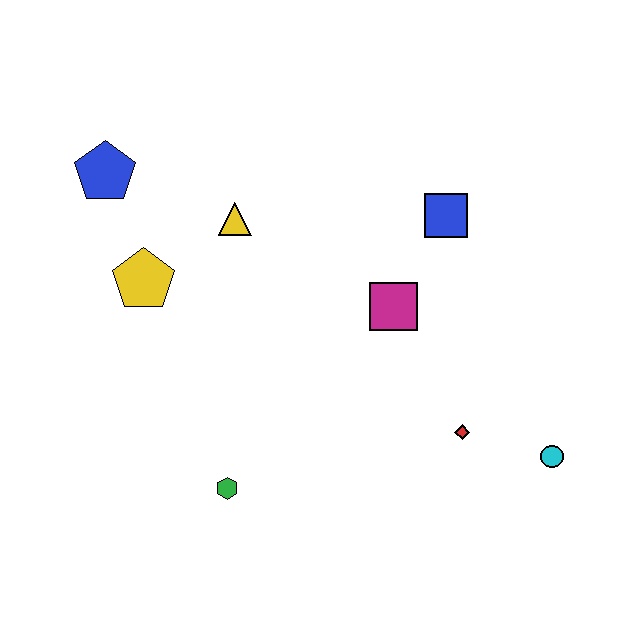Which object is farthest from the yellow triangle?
The cyan circle is farthest from the yellow triangle.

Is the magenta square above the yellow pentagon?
No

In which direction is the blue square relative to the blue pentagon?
The blue square is to the right of the blue pentagon.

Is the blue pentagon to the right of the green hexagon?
No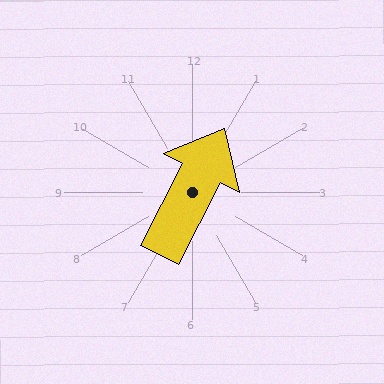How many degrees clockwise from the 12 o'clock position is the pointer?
Approximately 27 degrees.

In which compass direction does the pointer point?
Northeast.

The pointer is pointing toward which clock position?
Roughly 1 o'clock.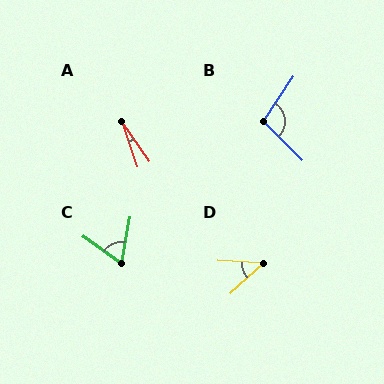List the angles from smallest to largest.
A (16°), D (45°), C (65°), B (100°).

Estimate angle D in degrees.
Approximately 45 degrees.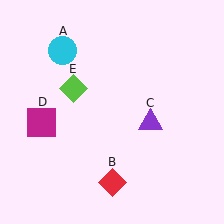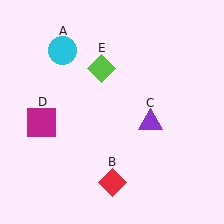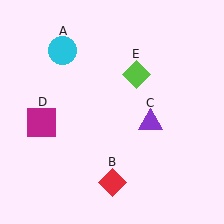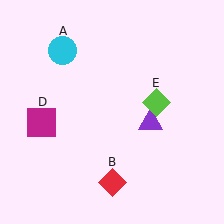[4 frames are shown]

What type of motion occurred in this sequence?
The lime diamond (object E) rotated clockwise around the center of the scene.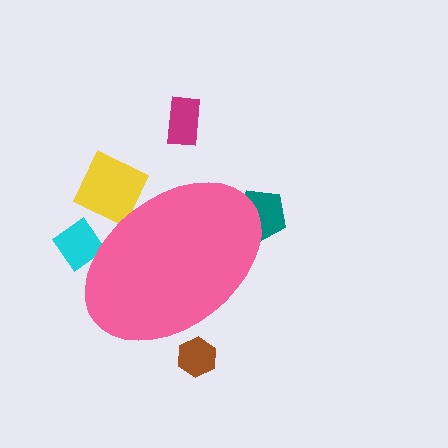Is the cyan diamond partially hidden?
Yes, the cyan diamond is partially hidden behind the pink ellipse.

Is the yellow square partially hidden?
Yes, the yellow square is partially hidden behind the pink ellipse.